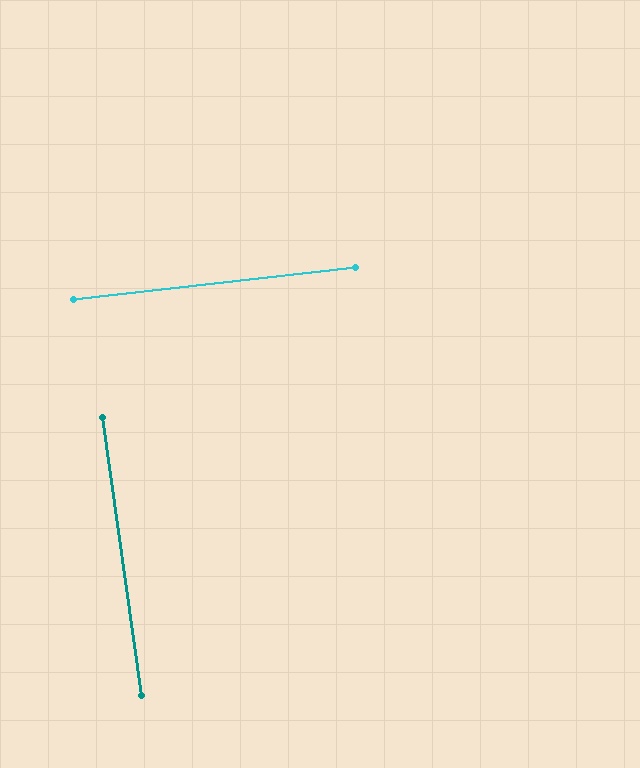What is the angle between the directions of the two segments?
Approximately 88 degrees.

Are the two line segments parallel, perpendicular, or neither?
Perpendicular — they meet at approximately 88°.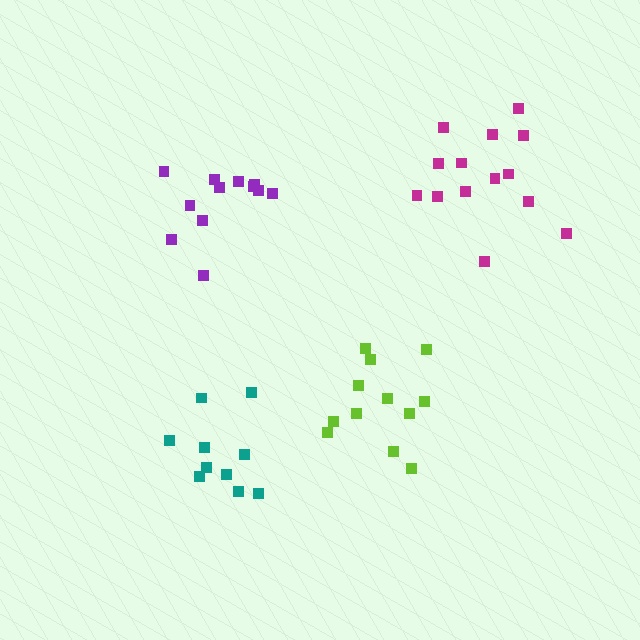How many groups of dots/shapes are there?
There are 4 groups.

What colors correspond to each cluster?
The clusters are colored: teal, purple, magenta, lime.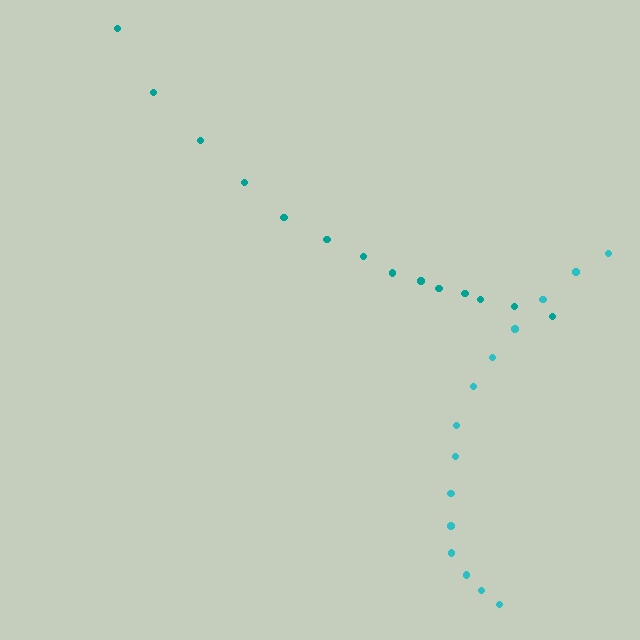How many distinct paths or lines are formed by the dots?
There are 2 distinct paths.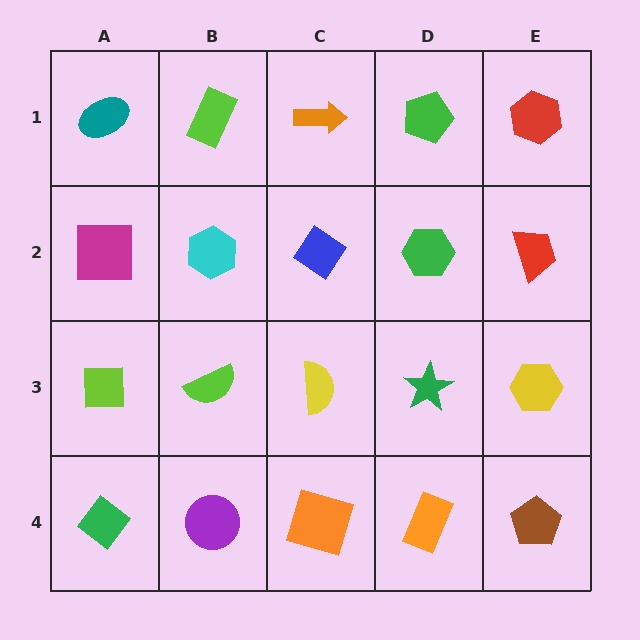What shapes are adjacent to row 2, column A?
A teal ellipse (row 1, column A), a lime square (row 3, column A), a cyan hexagon (row 2, column B).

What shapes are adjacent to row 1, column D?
A green hexagon (row 2, column D), an orange arrow (row 1, column C), a red hexagon (row 1, column E).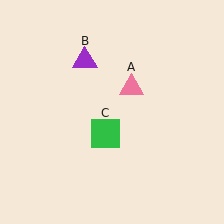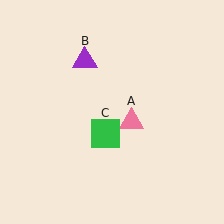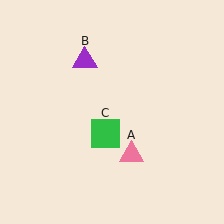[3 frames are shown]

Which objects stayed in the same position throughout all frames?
Purple triangle (object B) and green square (object C) remained stationary.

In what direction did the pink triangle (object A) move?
The pink triangle (object A) moved down.